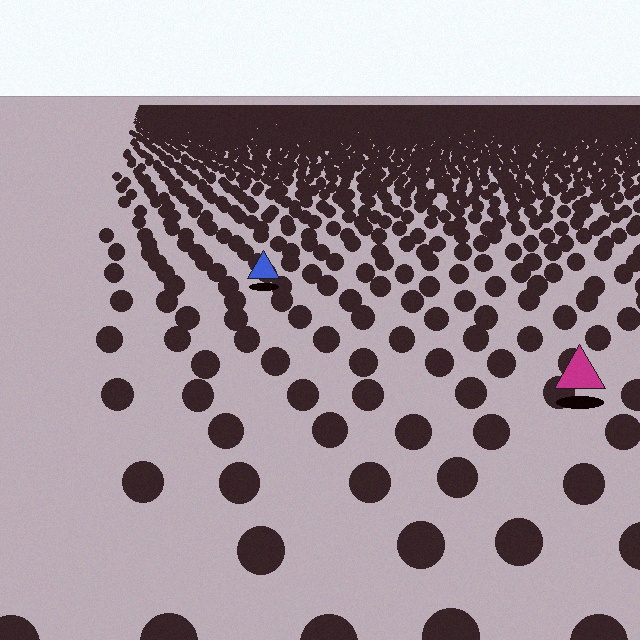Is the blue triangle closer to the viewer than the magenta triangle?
No. The magenta triangle is closer — you can tell from the texture gradient: the ground texture is coarser near it.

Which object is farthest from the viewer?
The blue triangle is farthest from the viewer. It appears smaller and the ground texture around it is denser.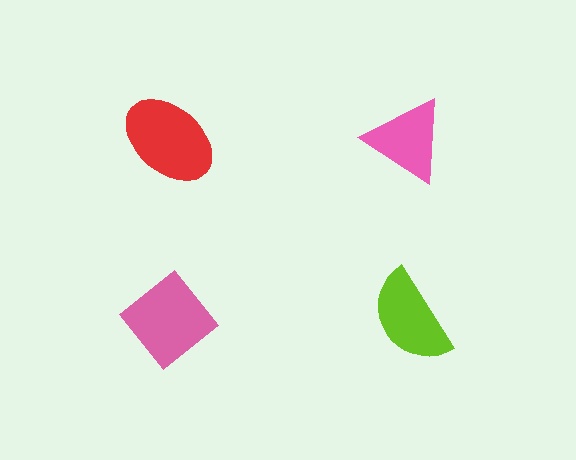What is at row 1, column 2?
A pink triangle.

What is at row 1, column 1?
A red ellipse.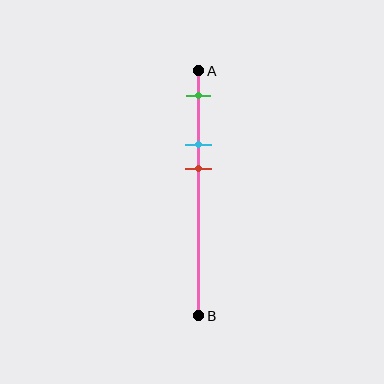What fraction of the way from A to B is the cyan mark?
The cyan mark is approximately 30% (0.3) of the way from A to B.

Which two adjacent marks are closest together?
The cyan and red marks are the closest adjacent pair.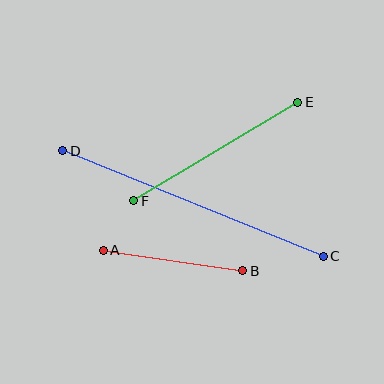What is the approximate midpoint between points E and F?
The midpoint is at approximately (216, 152) pixels.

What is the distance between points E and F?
The distance is approximately 191 pixels.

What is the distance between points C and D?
The distance is approximately 281 pixels.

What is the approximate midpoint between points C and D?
The midpoint is at approximately (193, 203) pixels.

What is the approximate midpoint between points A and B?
The midpoint is at approximately (173, 261) pixels.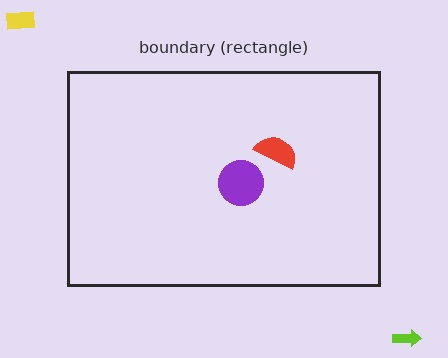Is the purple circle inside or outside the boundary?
Inside.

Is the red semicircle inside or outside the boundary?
Inside.